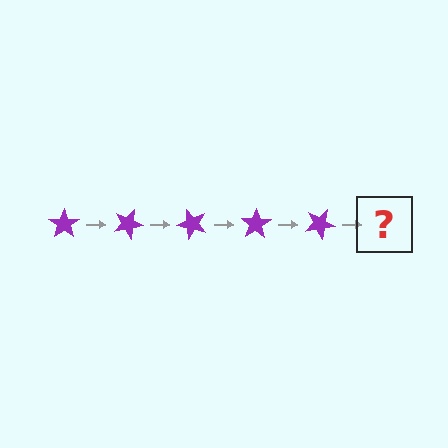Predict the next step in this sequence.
The next step is a purple star rotated 125 degrees.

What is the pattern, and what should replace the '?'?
The pattern is that the star rotates 25 degrees each step. The '?' should be a purple star rotated 125 degrees.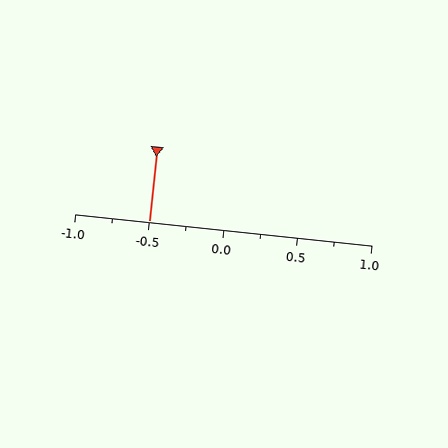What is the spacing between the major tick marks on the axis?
The major ticks are spaced 0.5 apart.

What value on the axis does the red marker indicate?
The marker indicates approximately -0.5.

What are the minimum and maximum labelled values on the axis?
The axis runs from -1.0 to 1.0.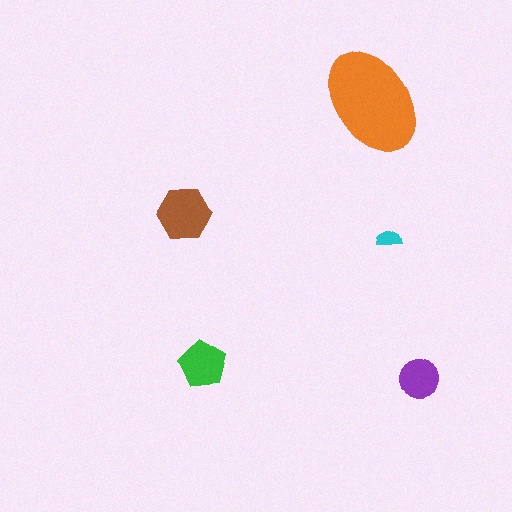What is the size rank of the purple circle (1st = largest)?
4th.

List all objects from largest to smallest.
The orange ellipse, the brown hexagon, the green pentagon, the purple circle, the cyan semicircle.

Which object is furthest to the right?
The purple circle is rightmost.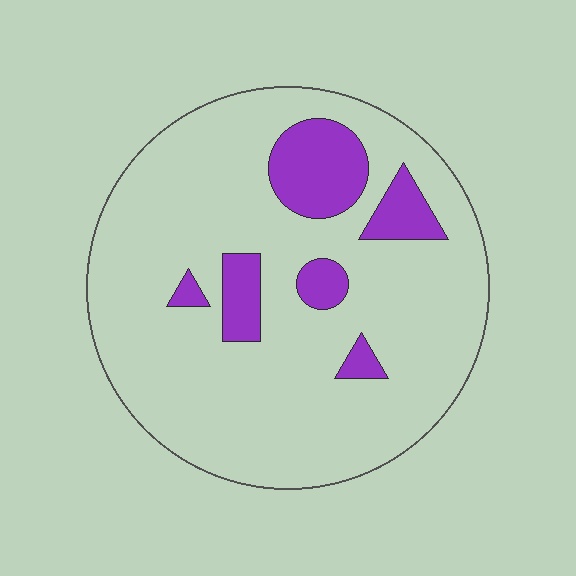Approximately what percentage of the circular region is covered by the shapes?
Approximately 15%.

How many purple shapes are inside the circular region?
6.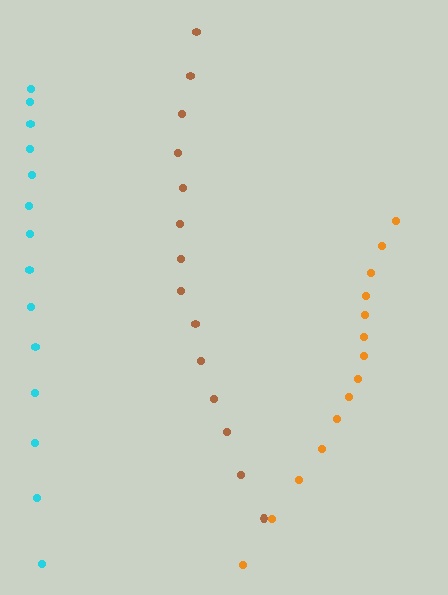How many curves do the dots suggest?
There are 3 distinct paths.